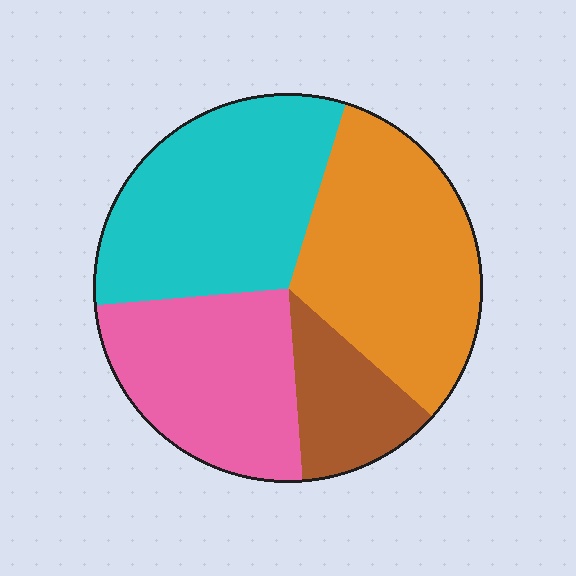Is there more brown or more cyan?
Cyan.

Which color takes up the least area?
Brown, at roughly 10%.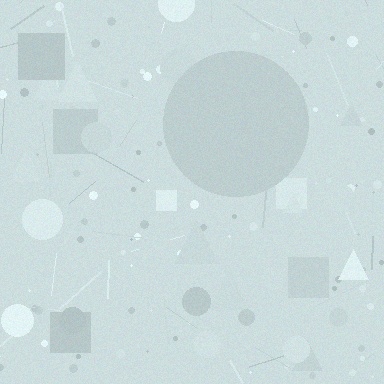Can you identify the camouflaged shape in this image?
The camouflaged shape is a circle.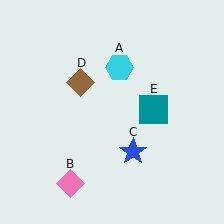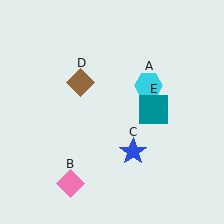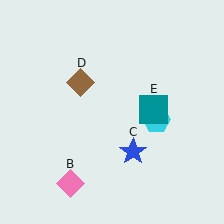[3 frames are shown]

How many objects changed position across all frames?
1 object changed position: cyan hexagon (object A).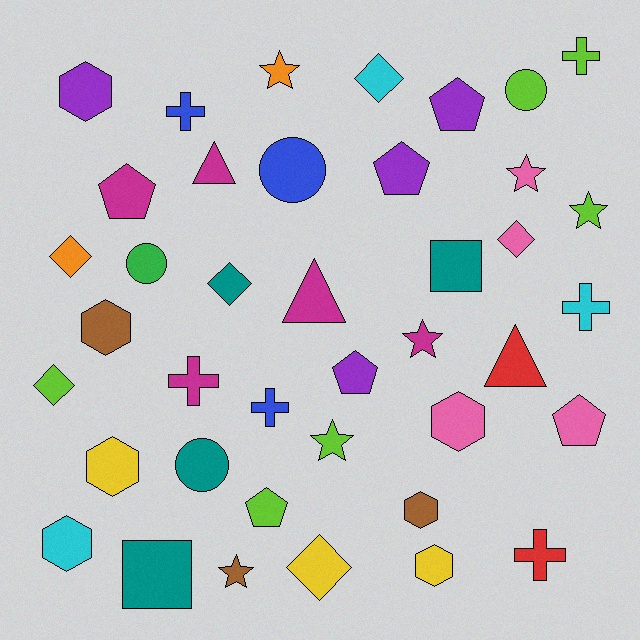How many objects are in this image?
There are 40 objects.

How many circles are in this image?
There are 4 circles.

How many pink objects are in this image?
There are 4 pink objects.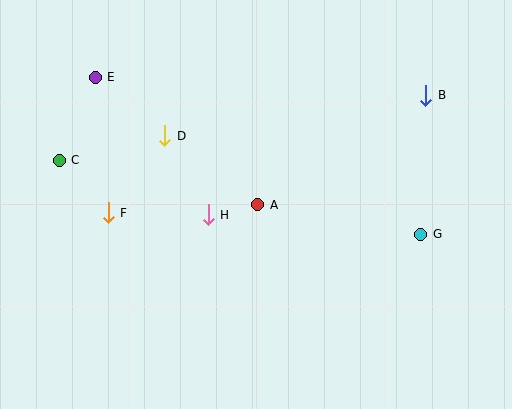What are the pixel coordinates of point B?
Point B is at (426, 95).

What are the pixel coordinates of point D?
Point D is at (165, 136).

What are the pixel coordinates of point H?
Point H is at (208, 215).